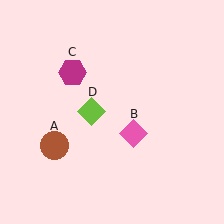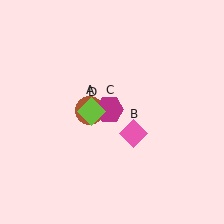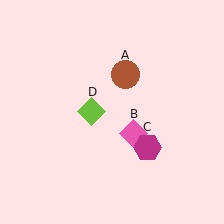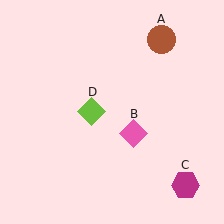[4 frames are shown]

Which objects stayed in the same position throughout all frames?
Pink diamond (object B) and lime diamond (object D) remained stationary.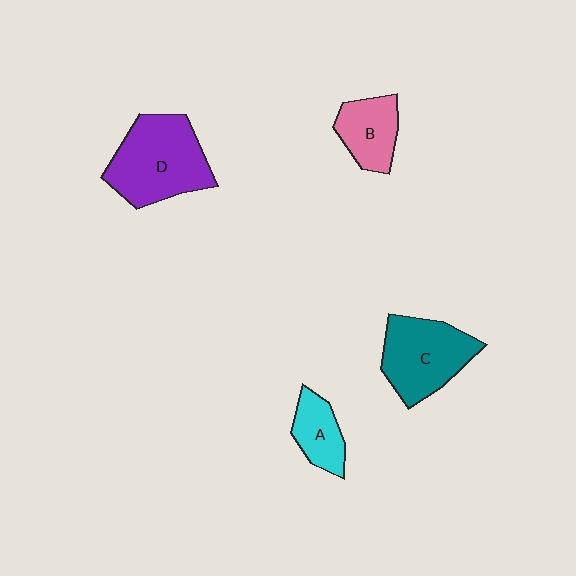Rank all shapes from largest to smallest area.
From largest to smallest: D (purple), C (teal), B (pink), A (cyan).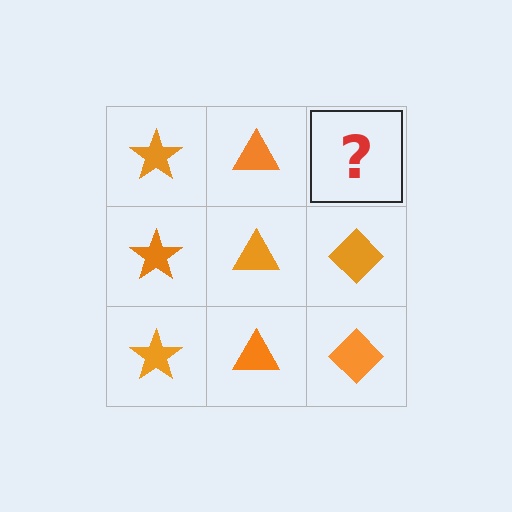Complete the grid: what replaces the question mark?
The question mark should be replaced with an orange diamond.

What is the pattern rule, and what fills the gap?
The rule is that each column has a consistent shape. The gap should be filled with an orange diamond.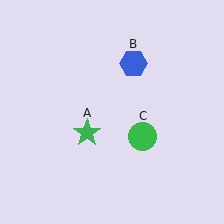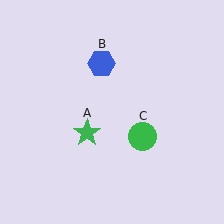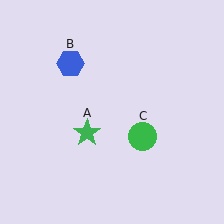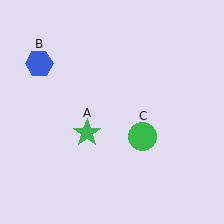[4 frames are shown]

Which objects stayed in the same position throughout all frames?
Green star (object A) and green circle (object C) remained stationary.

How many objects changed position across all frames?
1 object changed position: blue hexagon (object B).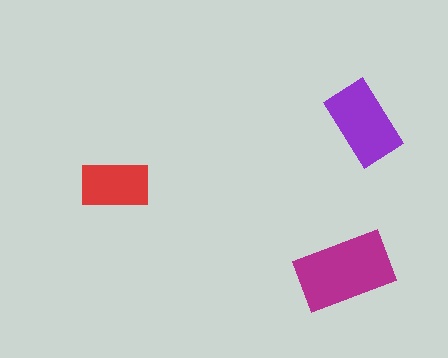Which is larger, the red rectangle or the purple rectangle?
The purple one.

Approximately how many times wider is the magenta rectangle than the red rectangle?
About 1.5 times wider.